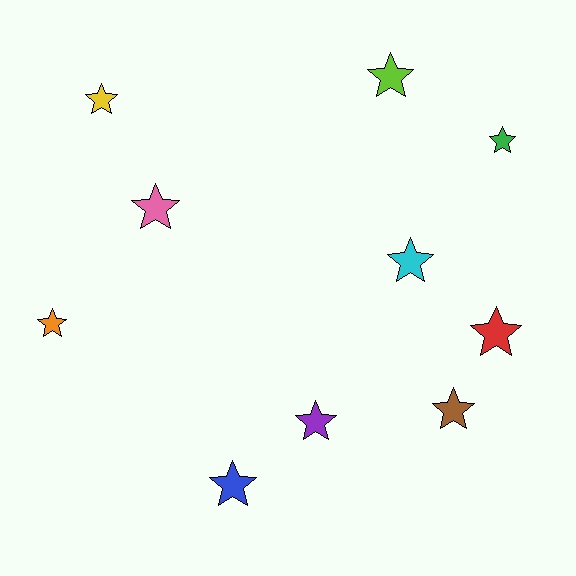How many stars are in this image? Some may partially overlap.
There are 10 stars.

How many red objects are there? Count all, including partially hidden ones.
There is 1 red object.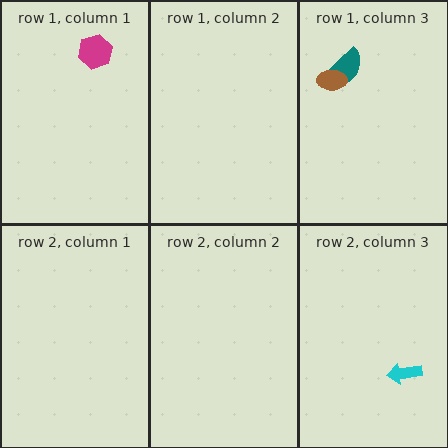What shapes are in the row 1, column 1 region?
The magenta hexagon.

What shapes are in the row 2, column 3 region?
The cyan arrow.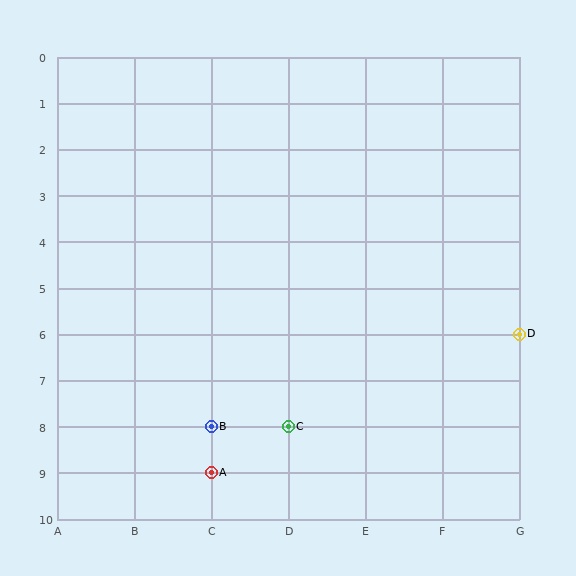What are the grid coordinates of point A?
Point A is at grid coordinates (C, 9).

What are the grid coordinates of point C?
Point C is at grid coordinates (D, 8).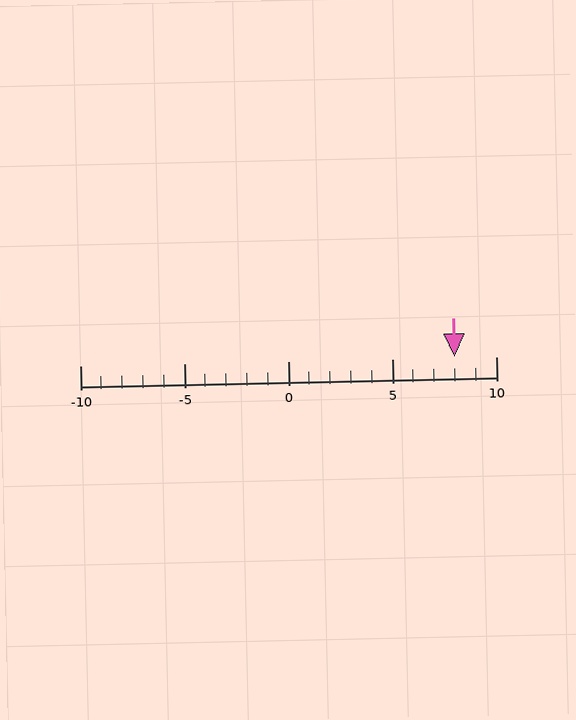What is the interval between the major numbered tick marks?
The major tick marks are spaced 5 units apart.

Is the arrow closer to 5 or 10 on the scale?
The arrow is closer to 10.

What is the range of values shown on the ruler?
The ruler shows values from -10 to 10.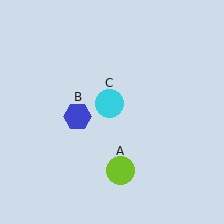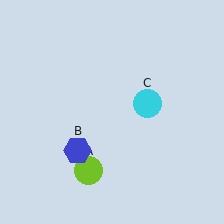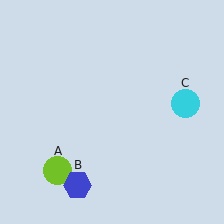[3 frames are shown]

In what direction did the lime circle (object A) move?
The lime circle (object A) moved left.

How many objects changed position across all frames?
3 objects changed position: lime circle (object A), blue hexagon (object B), cyan circle (object C).